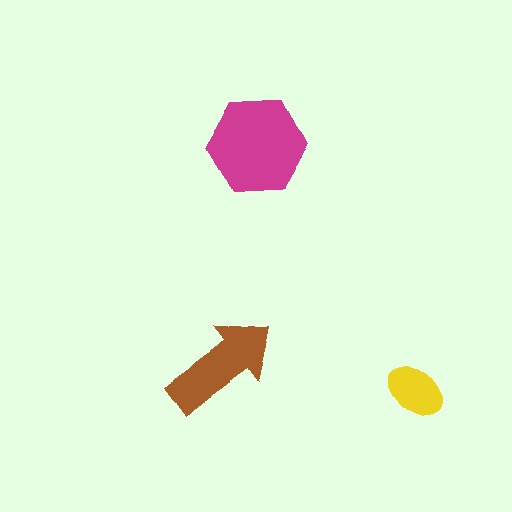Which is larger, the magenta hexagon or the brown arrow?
The magenta hexagon.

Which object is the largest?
The magenta hexagon.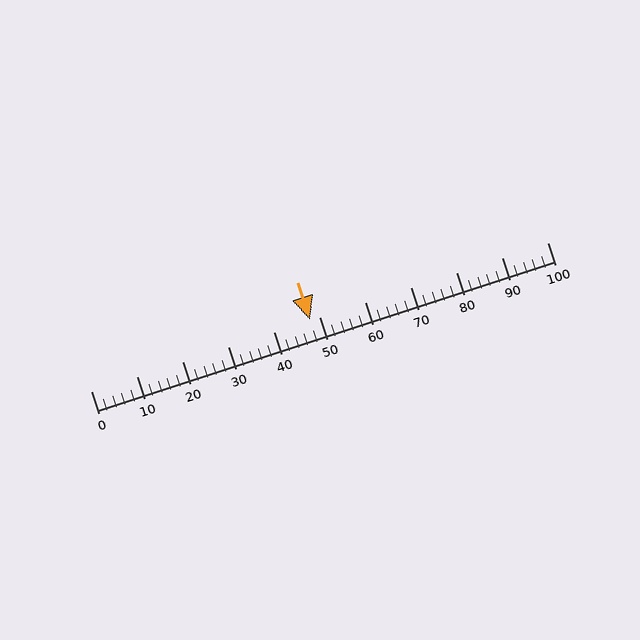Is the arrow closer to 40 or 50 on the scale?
The arrow is closer to 50.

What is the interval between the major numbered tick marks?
The major tick marks are spaced 10 units apart.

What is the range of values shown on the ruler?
The ruler shows values from 0 to 100.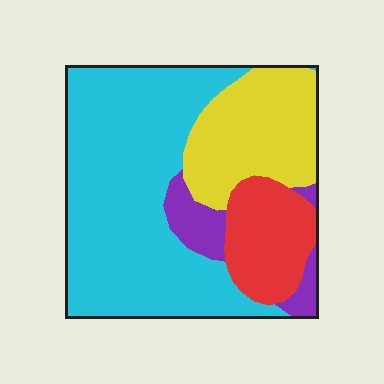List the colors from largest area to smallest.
From largest to smallest: cyan, yellow, red, purple.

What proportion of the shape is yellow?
Yellow takes up about one fifth (1/5) of the shape.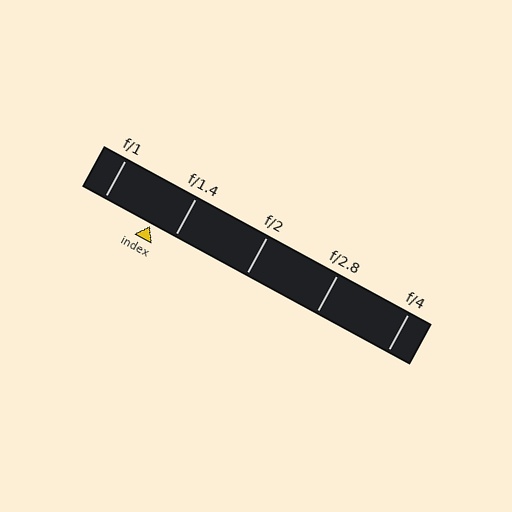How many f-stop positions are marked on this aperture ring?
There are 5 f-stop positions marked.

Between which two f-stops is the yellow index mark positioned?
The index mark is between f/1 and f/1.4.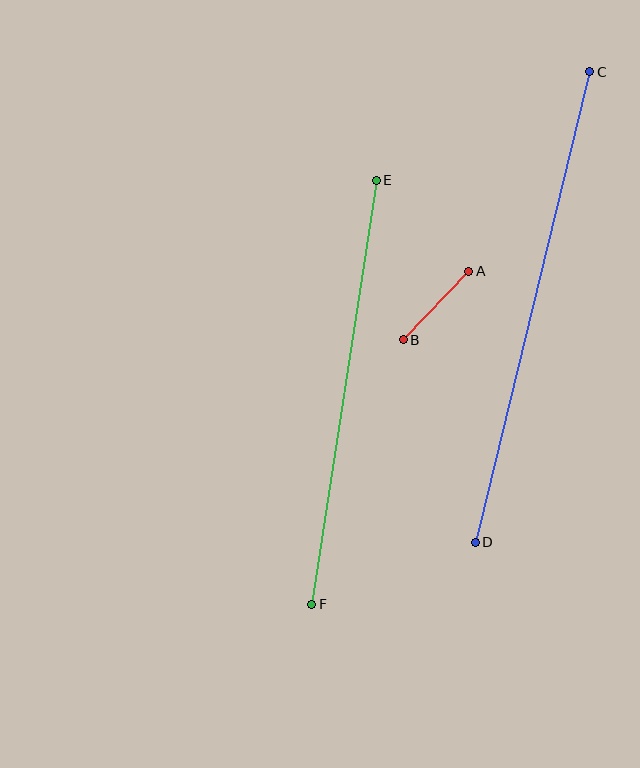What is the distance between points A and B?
The distance is approximately 95 pixels.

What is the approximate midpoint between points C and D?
The midpoint is at approximately (532, 307) pixels.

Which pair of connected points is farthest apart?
Points C and D are farthest apart.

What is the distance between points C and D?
The distance is approximately 484 pixels.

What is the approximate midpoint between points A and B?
The midpoint is at approximately (436, 306) pixels.